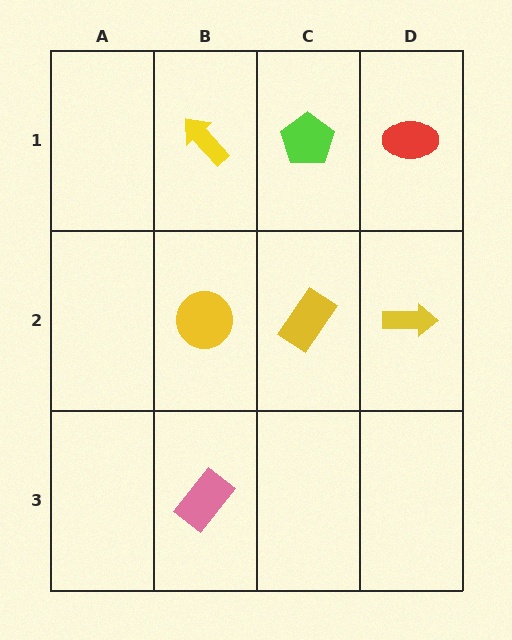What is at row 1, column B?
A yellow arrow.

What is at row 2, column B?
A yellow circle.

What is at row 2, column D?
A yellow arrow.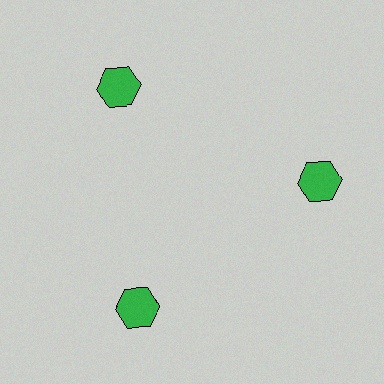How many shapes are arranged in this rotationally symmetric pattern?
There are 3 shapes, arranged in 3 groups of 1.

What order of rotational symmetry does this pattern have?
This pattern has 3-fold rotational symmetry.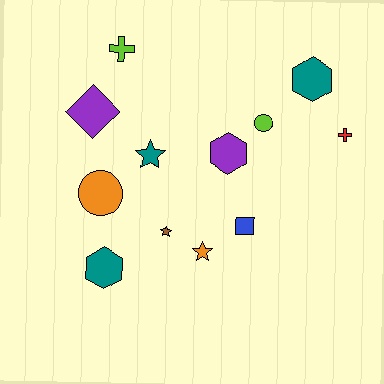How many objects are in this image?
There are 12 objects.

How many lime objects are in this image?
There are 2 lime objects.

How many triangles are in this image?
There are no triangles.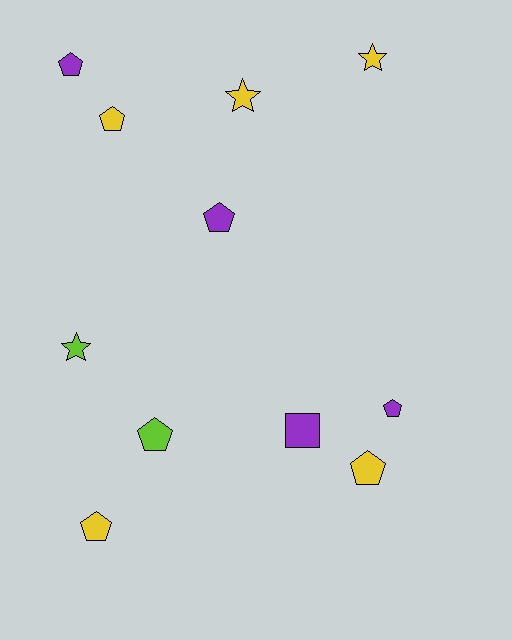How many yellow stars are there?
There are 2 yellow stars.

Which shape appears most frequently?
Pentagon, with 7 objects.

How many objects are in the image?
There are 11 objects.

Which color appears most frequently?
Yellow, with 5 objects.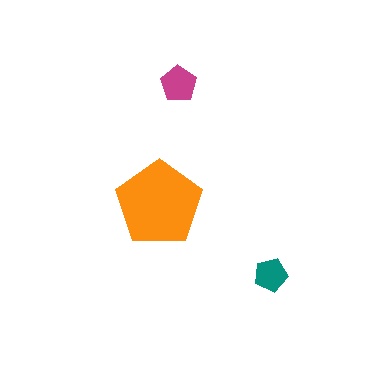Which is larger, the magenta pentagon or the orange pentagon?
The orange one.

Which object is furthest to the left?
The orange pentagon is leftmost.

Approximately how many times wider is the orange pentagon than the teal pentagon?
About 2.5 times wider.